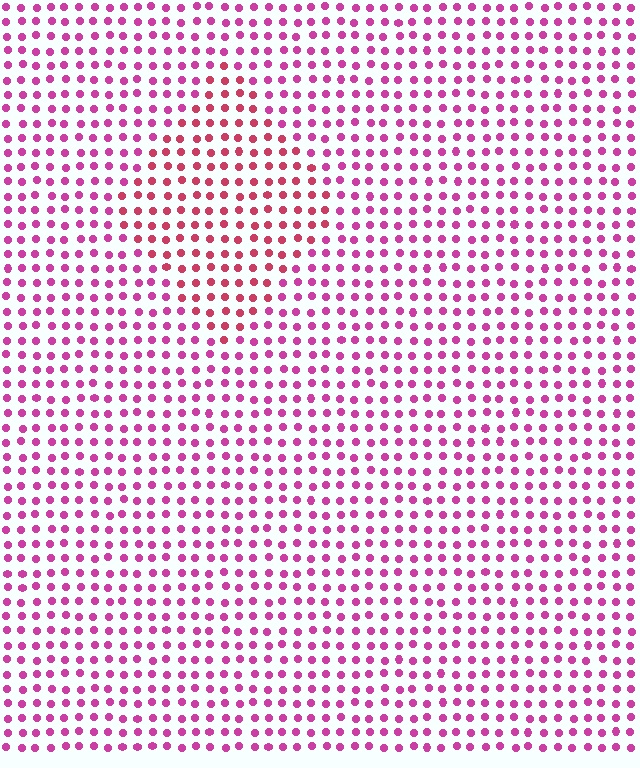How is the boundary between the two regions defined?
The boundary is defined purely by a slight shift in hue (about 27 degrees). Spacing, size, and orientation are identical on both sides.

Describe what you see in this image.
The image is filled with small magenta elements in a uniform arrangement. A diamond-shaped region is visible where the elements are tinted to a slightly different hue, forming a subtle color boundary.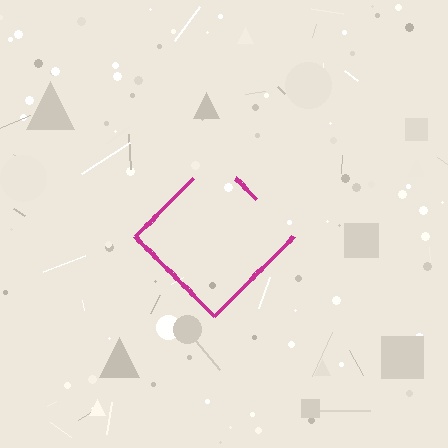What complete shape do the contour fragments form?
The contour fragments form a diamond.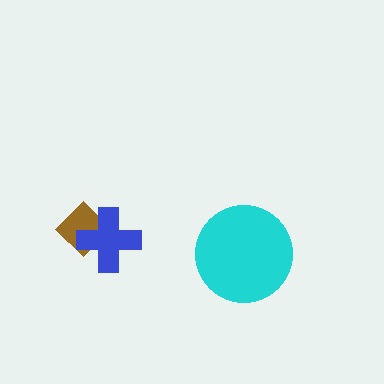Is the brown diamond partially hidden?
Yes, it is partially covered by another shape.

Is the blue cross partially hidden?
No, no other shape covers it.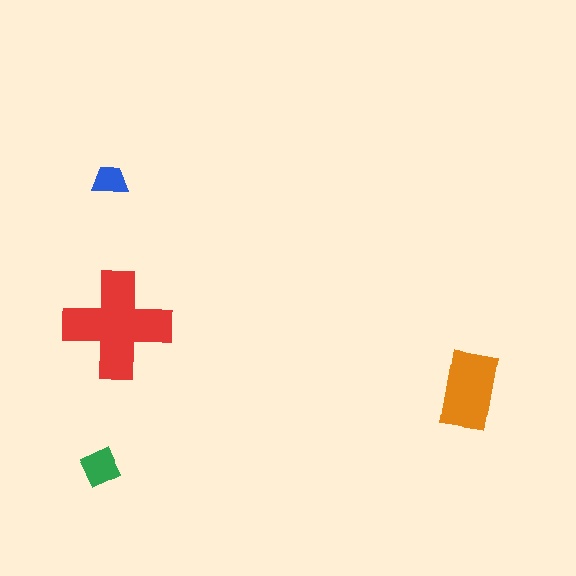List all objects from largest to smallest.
The red cross, the orange rectangle, the green diamond, the blue trapezoid.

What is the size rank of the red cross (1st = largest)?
1st.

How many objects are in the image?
There are 4 objects in the image.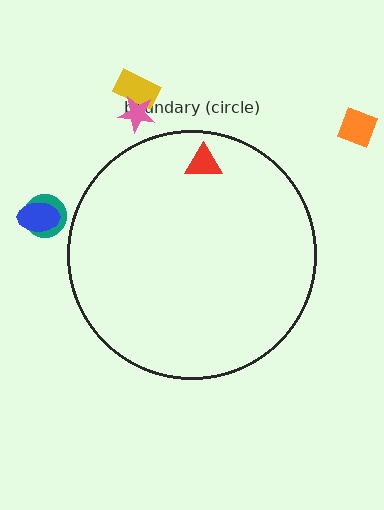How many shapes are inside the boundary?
1 inside, 5 outside.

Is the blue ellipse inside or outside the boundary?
Outside.